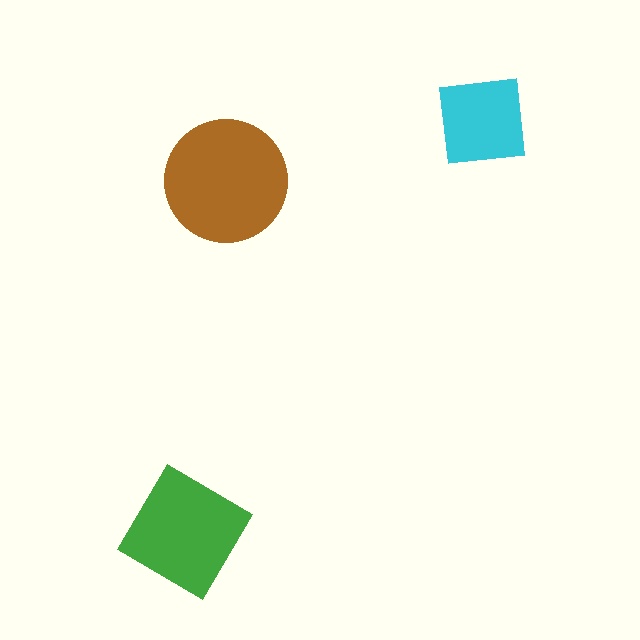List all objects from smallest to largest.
The cyan square, the green diamond, the brown circle.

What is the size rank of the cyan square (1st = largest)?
3rd.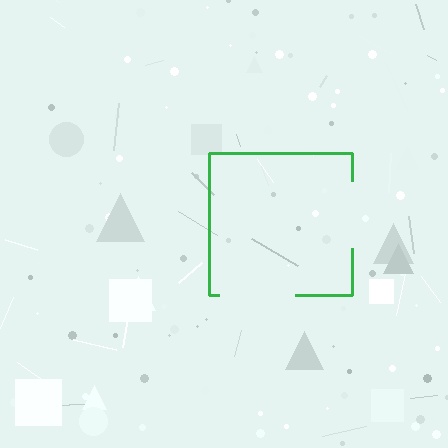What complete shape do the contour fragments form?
The contour fragments form a square.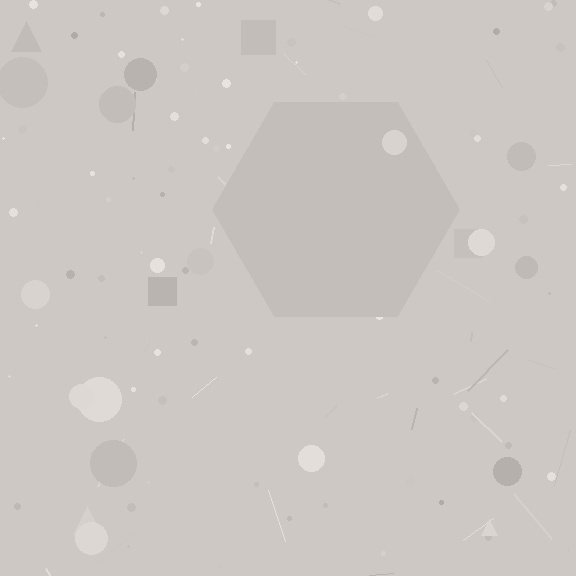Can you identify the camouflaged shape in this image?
The camouflaged shape is a hexagon.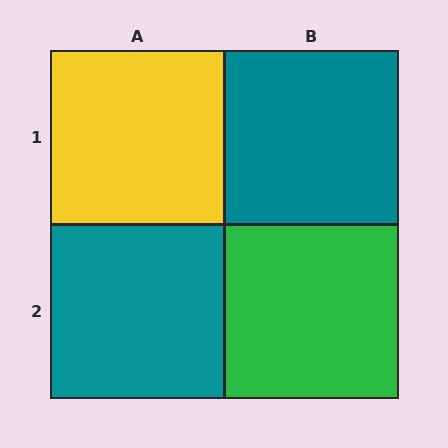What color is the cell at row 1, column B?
Teal.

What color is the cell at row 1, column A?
Yellow.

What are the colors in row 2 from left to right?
Teal, green.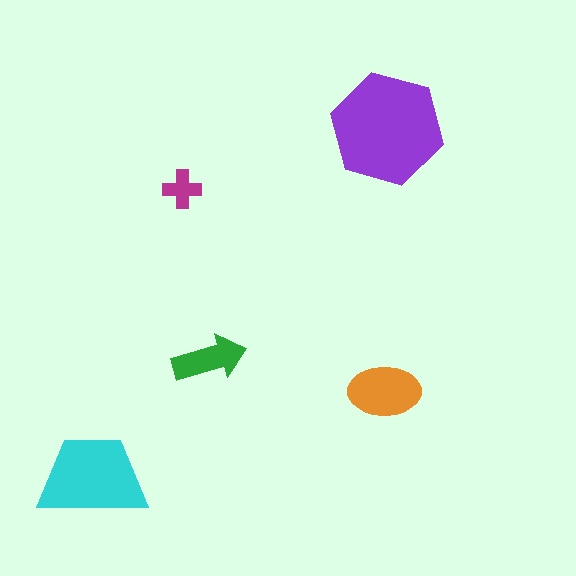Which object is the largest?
The purple hexagon.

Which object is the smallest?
The magenta cross.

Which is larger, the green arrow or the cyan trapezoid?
The cyan trapezoid.